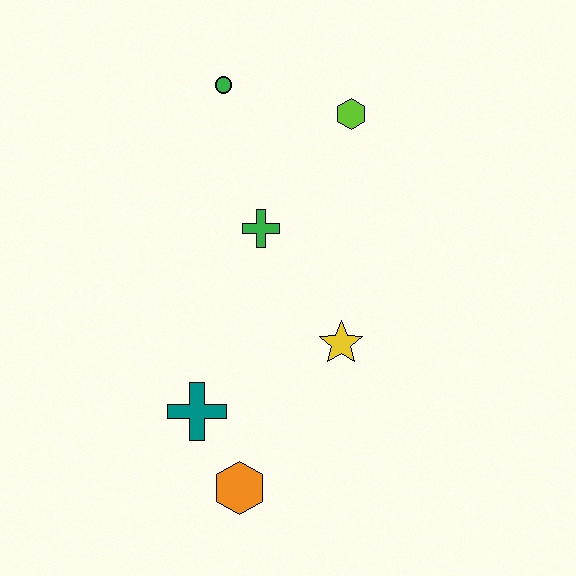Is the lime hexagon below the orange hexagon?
No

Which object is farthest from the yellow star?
The green circle is farthest from the yellow star.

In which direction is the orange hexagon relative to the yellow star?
The orange hexagon is below the yellow star.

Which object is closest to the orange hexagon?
The teal cross is closest to the orange hexagon.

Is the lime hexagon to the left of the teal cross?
No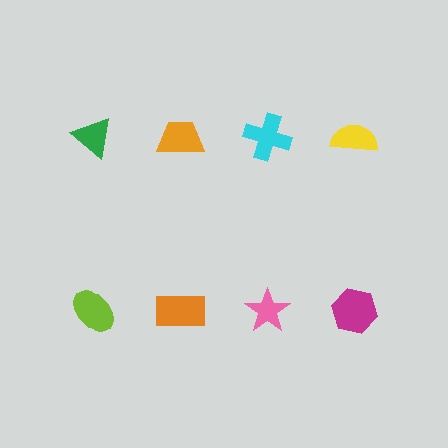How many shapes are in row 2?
4 shapes.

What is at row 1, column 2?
An orange trapezoid.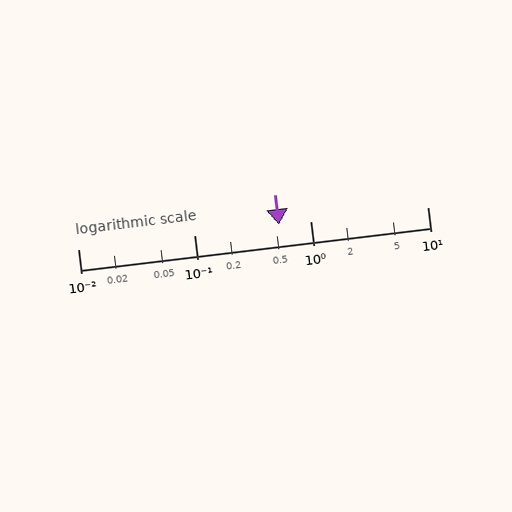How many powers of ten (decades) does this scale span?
The scale spans 3 decades, from 0.01 to 10.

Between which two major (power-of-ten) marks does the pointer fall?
The pointer is between 0.1 and 1.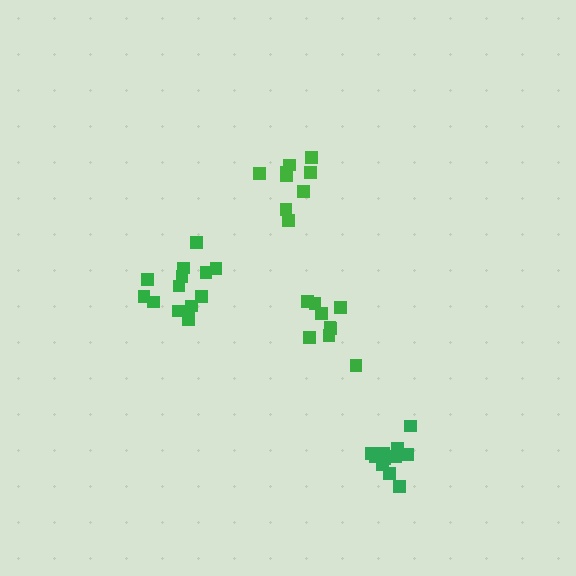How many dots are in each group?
Group 1: 11 dots, Group 2: 9 dots, Group 3: 9 dots, Group 4: 14 dots (43 total).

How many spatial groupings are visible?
There are 4 spatial groupings.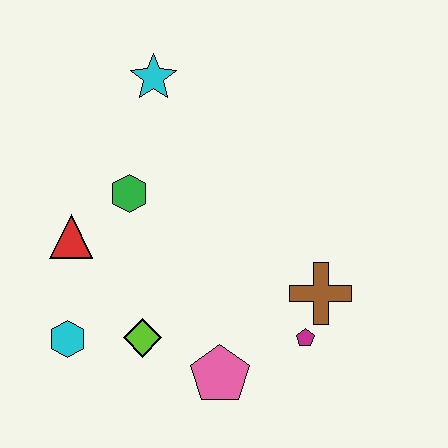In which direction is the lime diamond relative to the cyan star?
The lime diamond is below the cyan star.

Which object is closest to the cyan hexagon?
The lime diamond is closest to the cyan hexagon.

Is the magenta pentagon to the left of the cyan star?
No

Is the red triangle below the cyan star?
Yes